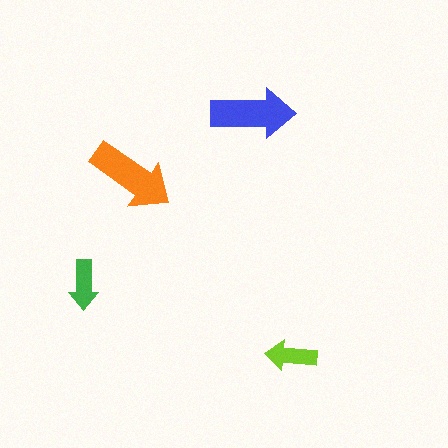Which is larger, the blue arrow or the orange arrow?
The orange one.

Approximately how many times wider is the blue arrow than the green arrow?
About 1.5 times wider.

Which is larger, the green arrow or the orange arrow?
The orange one.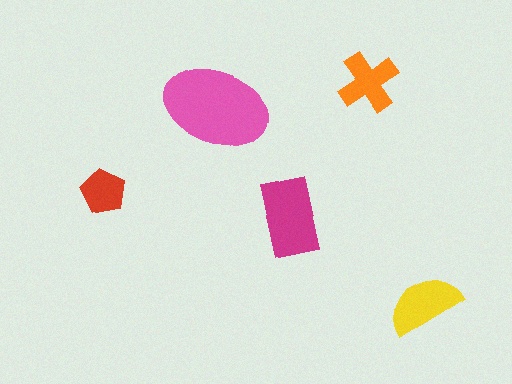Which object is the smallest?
The red pentagon.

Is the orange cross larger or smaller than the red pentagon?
Larger.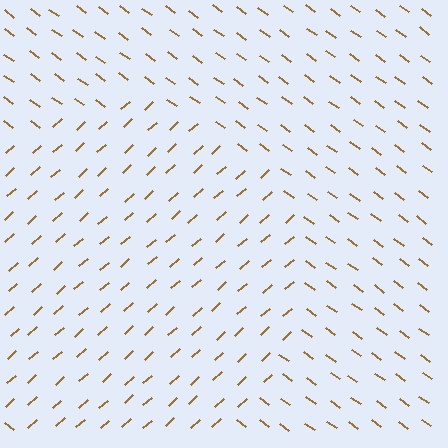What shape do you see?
I see a circle.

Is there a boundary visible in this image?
Yes, there is a texture boundary formed by a change in line orientation.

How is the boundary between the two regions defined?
The boundary is defined purely by a change in line orientation (approximately 77 degrees difference). All lines are the same color and thickness.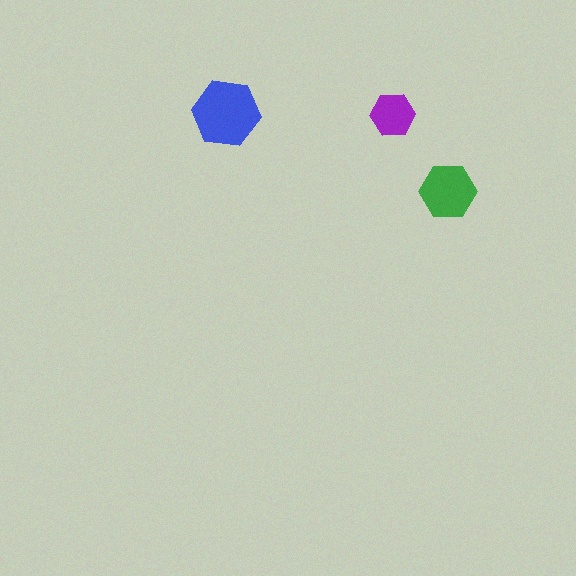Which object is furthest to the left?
The blue hexagon is leftmost.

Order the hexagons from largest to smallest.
the blue one, the green one, the purple one.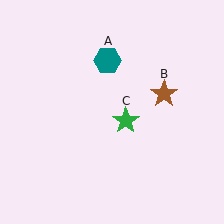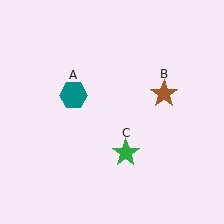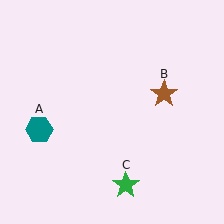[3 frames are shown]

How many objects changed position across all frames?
2 objects changed position: teal hexagon (object A), green star (object C).